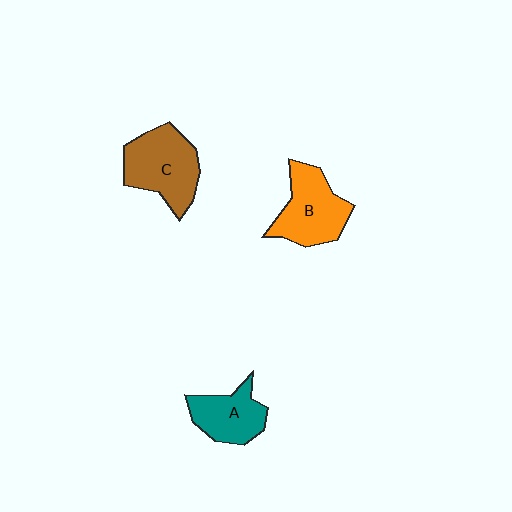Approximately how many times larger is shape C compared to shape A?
Approximately 1.4 times.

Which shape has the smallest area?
Shape A (teal).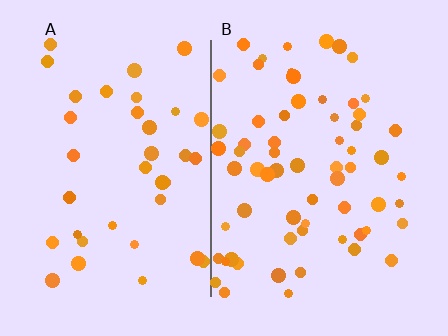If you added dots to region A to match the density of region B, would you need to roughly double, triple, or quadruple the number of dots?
Approximately double.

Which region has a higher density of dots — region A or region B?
B (the right).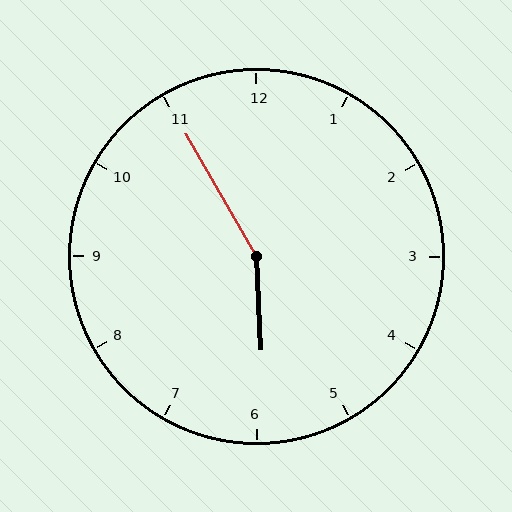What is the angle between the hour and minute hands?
Approximately 152 degrees.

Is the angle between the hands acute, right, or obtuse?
It is obtuse.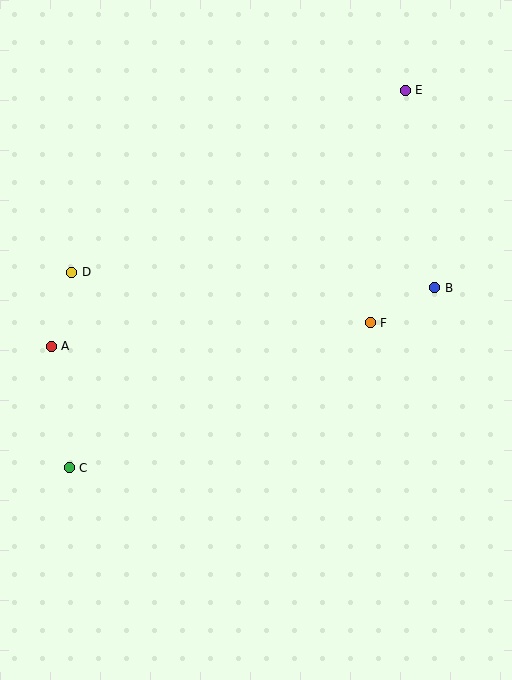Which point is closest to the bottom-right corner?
Point F is closest to the bottom-right corner.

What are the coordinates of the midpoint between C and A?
The midpoint between C and A is at (60, 407).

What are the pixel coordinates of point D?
Point D is at (72, 272).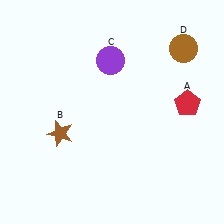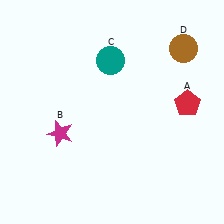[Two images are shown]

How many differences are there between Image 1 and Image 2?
There are 2 differences between the two images.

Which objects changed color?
B changed from brown to magenta. C changed from purple to teal.